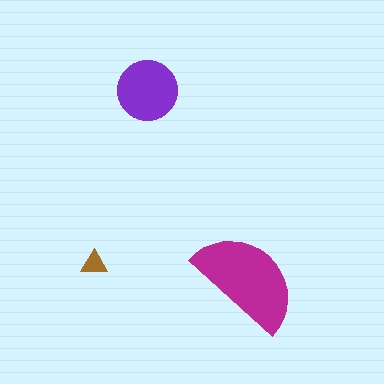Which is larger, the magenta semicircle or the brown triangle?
The magenta semicircle.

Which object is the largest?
The magenta semicircle.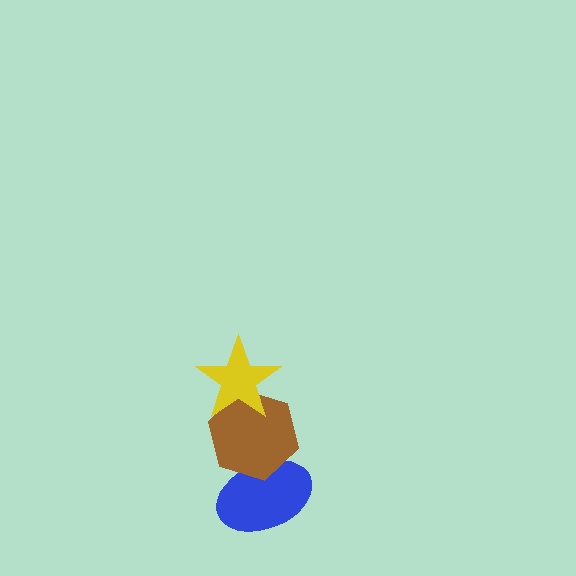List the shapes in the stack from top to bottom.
From top to bottom: the yellow star, the brown hexagon, the blue ellipse.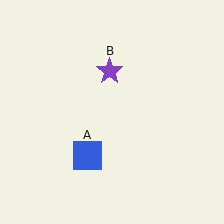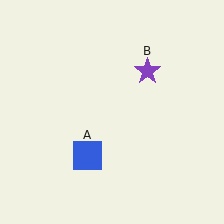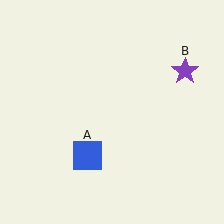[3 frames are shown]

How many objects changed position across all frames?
1 object changed position: purple star (object B).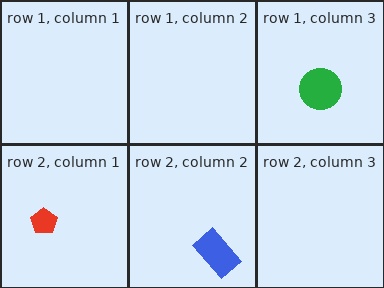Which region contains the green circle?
The row 1, column 3 region.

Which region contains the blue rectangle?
The row 2, column 2 region.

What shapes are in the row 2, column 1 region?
The red pentagon.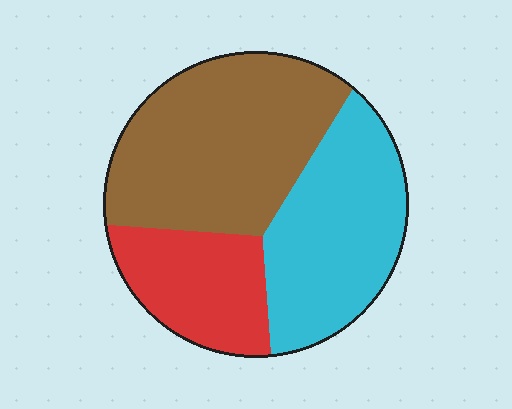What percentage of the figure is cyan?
Cyan takes up about one third (1/3) of the figure.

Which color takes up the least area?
Red, at roughly 20%.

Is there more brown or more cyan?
Brown.